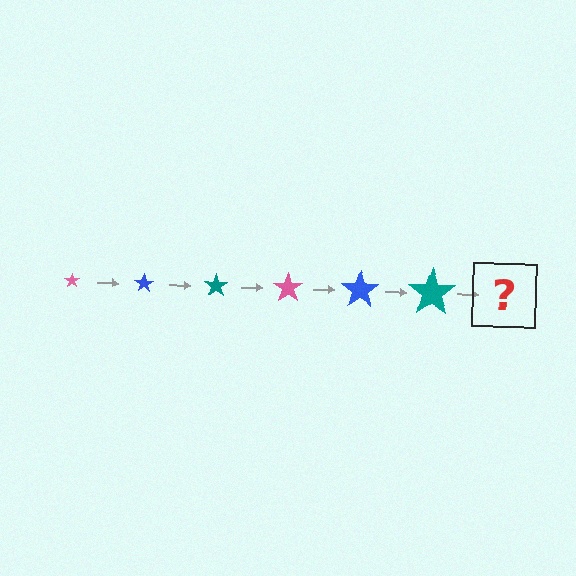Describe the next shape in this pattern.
It should be a pink star, larger than the previous one.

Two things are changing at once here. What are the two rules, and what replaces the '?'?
The two rules are that the star grows larger each step and the color cycles through pink, blue, and teal. The '?' should be a pink star, larger than the previous one.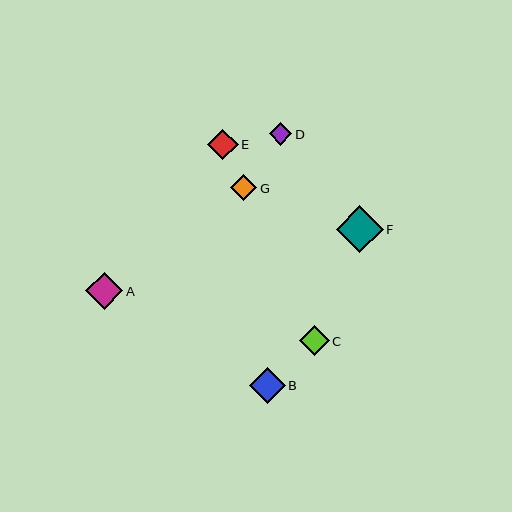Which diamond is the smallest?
Diamond D is the smallest with a size of approximately 22 pixels.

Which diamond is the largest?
Diamond F is the largest with a size of approximately 47 pixels.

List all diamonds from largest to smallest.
From largest to smallest: F, A, B, C, E, G, D.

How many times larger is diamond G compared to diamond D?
Diamond G is approximately 1.2 times the size of diamond D.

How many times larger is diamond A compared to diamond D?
Diamond A is approximately 1.7 times the size of diamond D.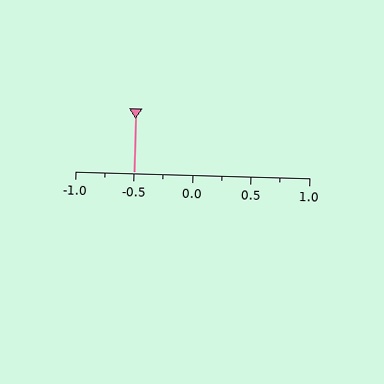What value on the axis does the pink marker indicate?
The marker indicates approximately -0.5.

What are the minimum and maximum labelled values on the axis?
The axis runs from -1.0 to 1.0.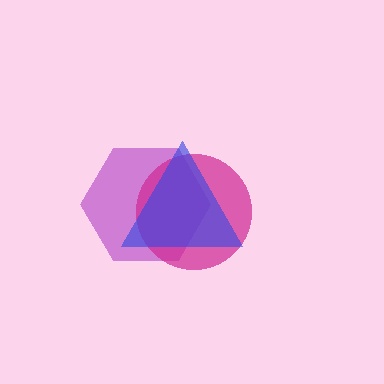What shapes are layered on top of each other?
The layered shapes are: a purple hexagon, a magenta circle, a blue triangle.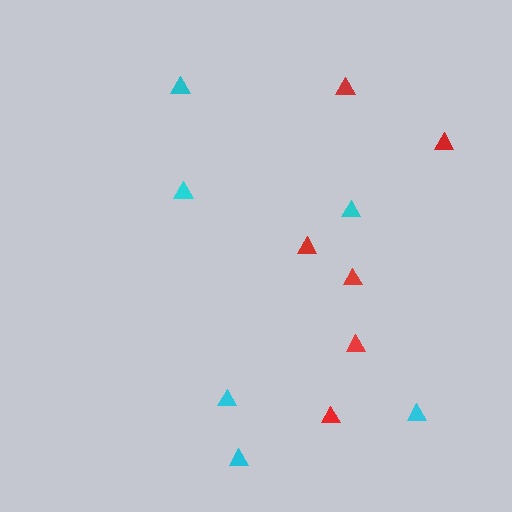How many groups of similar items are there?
There are 2 groups: one group of red triangles (6) and one group of cyan triangles (6).